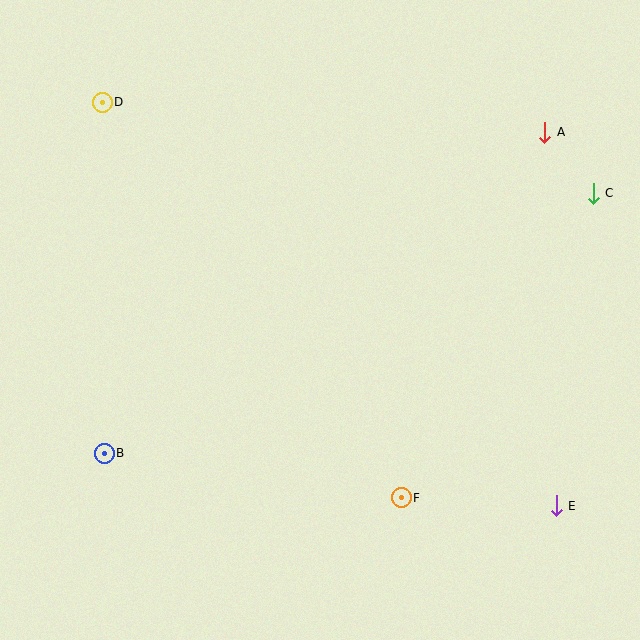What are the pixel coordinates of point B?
Point B is at (104, 453).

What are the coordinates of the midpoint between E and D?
The midpoint between E and D is at (329, 304).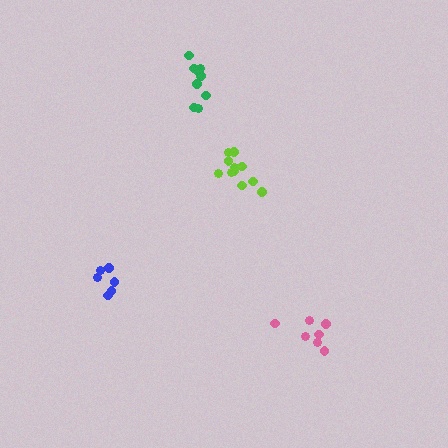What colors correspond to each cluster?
The clusters are colored: blue, green, lime, pink.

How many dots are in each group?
Group 1: 6 dots, Group 2: 9 dots, Group 3: 11 dots, Group 4: 7 dots (33 total).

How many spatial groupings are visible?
There are 4 spatial groupings.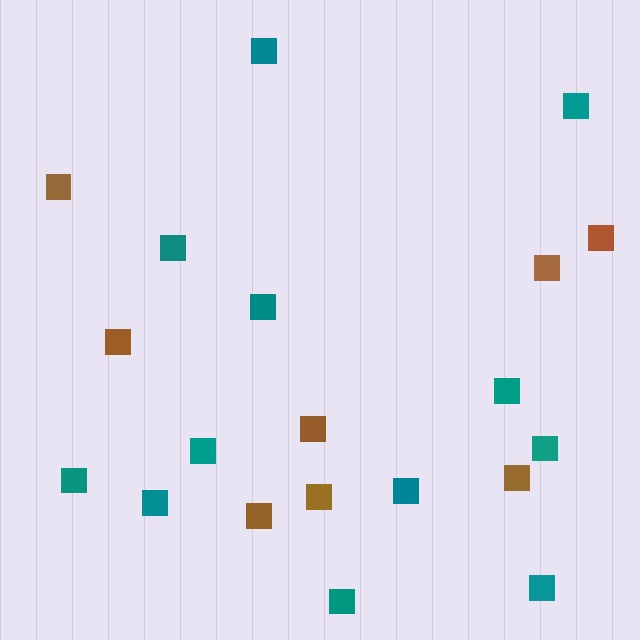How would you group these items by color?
There are 2 groups: one group of teal squares (12) and one group of brown squares (8).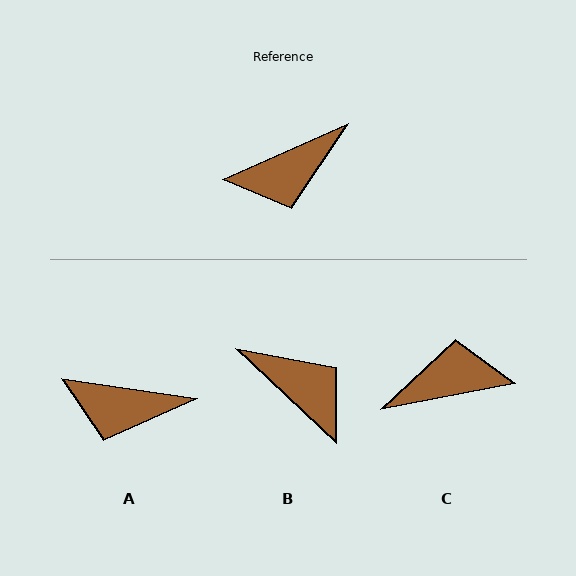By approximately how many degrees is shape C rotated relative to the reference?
Approximately 167 degrees counter-clockwise.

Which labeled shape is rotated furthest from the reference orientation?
C, about 167 degrees away.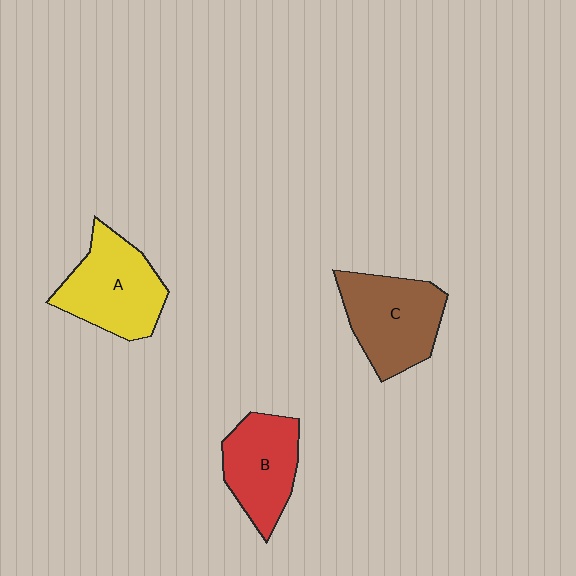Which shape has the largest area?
Shape A (yellow).